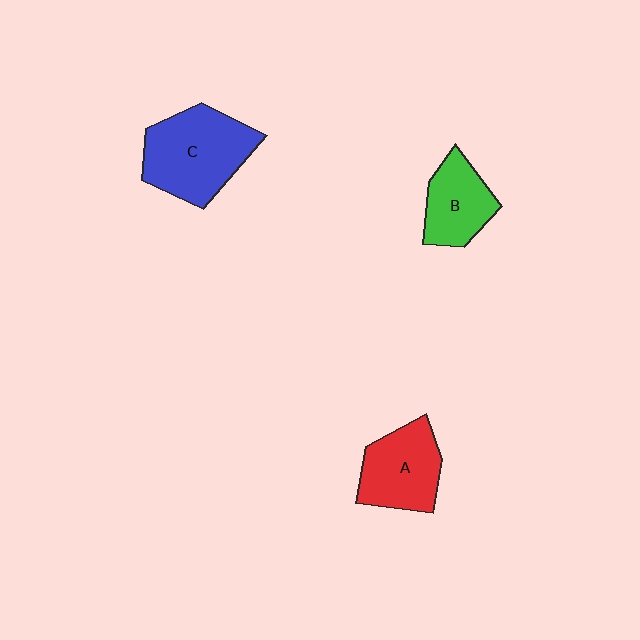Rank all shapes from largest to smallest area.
From largest to smallest: C (blue), A (red), B (green).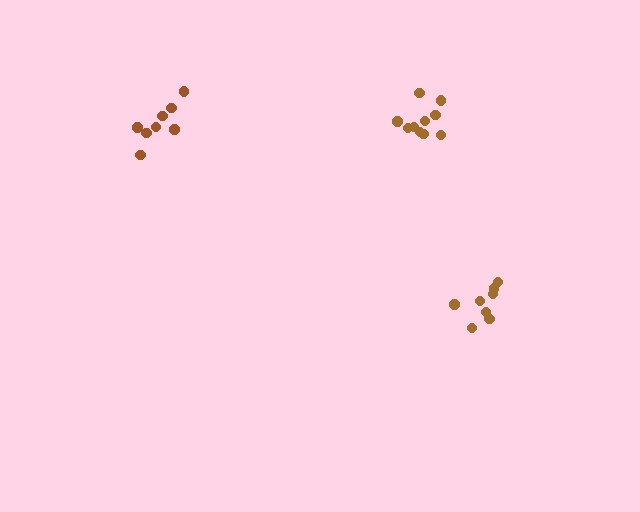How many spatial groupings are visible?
There are 3 spatial groupings.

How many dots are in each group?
Group 1: 8 dots, Group 2: 8 dots, Group 3: 10 dots (26 total).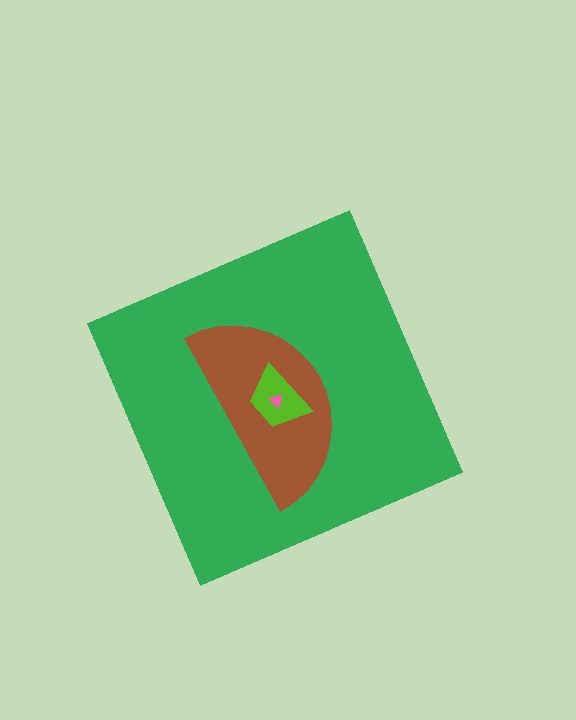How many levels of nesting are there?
4.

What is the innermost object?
The pink triangle.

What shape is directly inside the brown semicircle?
The lime trapezoid.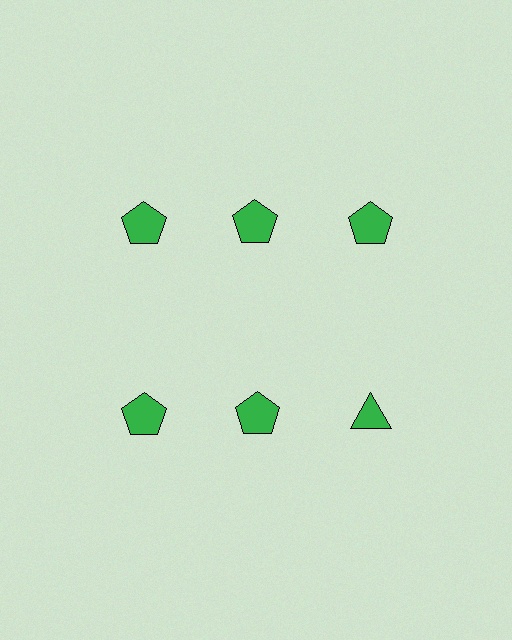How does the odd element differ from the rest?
It has a different shape: triangle instead of pentagon.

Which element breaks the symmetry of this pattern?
The green triangle in the second row, center column breaks the symmetry. All other shapes are green pentagons.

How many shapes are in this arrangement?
There are 6 shapes arranged in a grid pattern.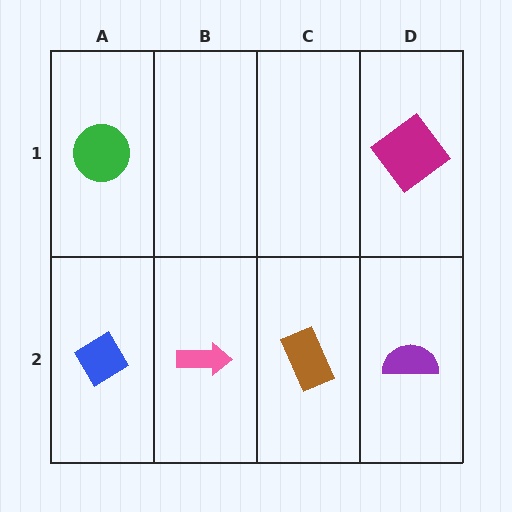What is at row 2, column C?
A brown rectangle.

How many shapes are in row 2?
4 shapes.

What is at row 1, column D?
A magenta diamond.